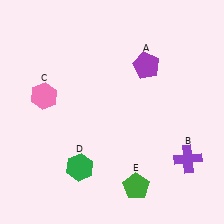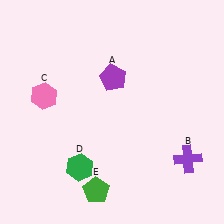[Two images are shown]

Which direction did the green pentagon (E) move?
The green pentagon (E) moved left.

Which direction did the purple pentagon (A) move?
The purple pentagon (A) moved left.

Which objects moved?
The objects that moved are: the purple pentagon (A), the green pentagon (E).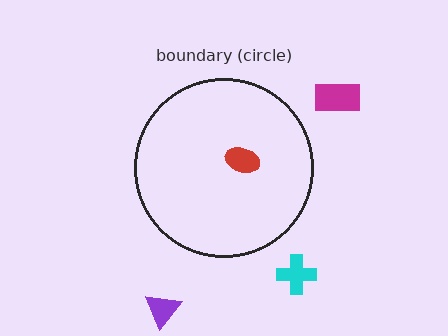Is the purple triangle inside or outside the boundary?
Outside.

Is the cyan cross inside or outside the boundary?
Outside.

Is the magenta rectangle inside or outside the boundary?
Outside.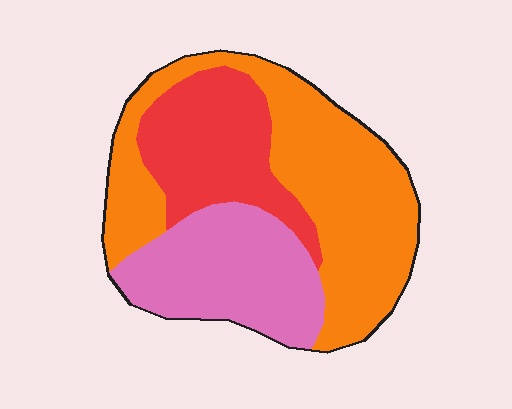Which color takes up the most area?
Orange, at roughly 50%.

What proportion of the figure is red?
Red takes up about one quarter (1/4) of the figure.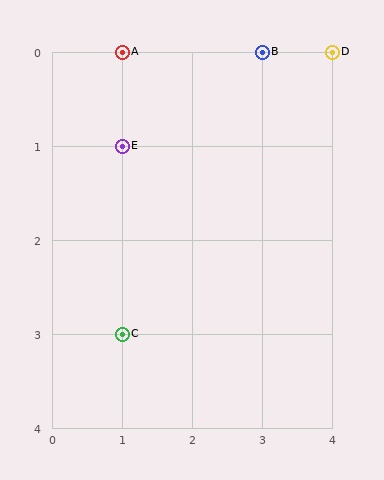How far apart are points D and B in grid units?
Points D and B are 1 column apart.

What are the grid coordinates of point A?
Point A is at grid coordinates (1, 0).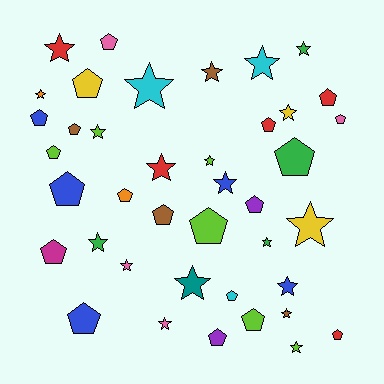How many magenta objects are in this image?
There is 1 magenta object.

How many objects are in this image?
There are 40 objects.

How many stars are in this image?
There are 20 stars.